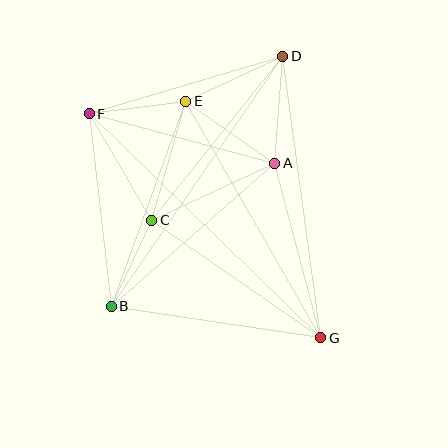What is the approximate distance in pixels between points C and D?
The distance between C and D is approximately 210 pixels.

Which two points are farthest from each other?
Points F and G are farthest from each other.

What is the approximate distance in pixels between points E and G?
The distance between E and G is approximately 272 pixels.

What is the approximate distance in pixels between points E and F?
The distance between E and F is approximately 97 pixels.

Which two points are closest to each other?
Points B and C are closest to each other.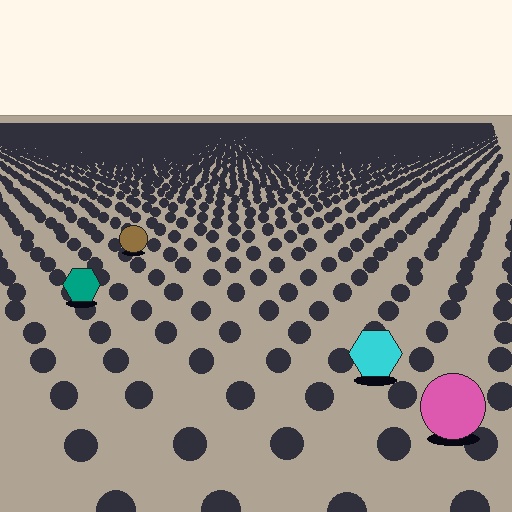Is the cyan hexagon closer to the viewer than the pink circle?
No. The pink circle is closer — you can tell from the texture gradient: the ground texture is coarser near it.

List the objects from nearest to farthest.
From nearest to farthest: the pink circle, the cyan hexagon, the teal hexagon, the brown circle.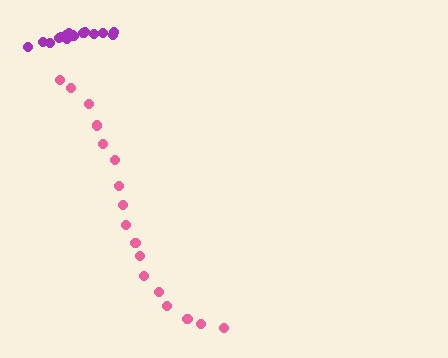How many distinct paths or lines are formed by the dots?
There are 2 distinct paths.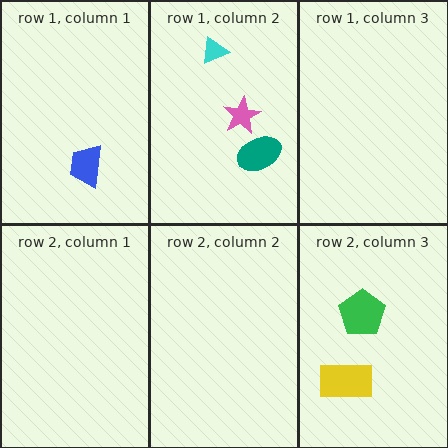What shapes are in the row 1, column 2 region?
The cyan triangle, the teal ellipse, the pink star.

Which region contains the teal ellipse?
The row 1, column 2 region.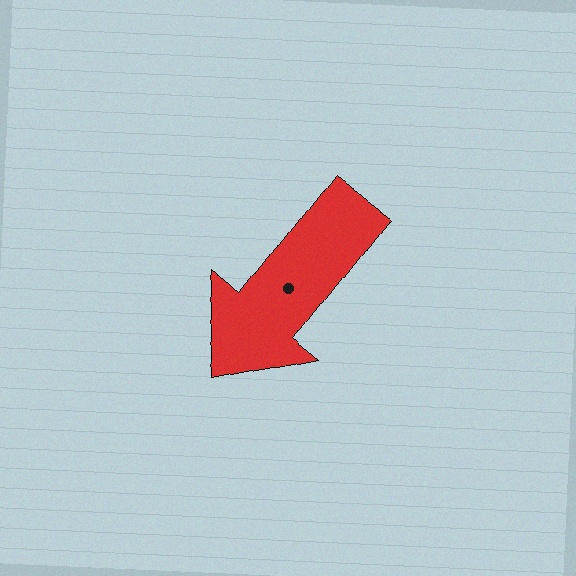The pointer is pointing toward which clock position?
Roughly 7 o'clock.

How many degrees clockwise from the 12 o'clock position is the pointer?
Approximately 218 degrees.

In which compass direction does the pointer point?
Southwest.